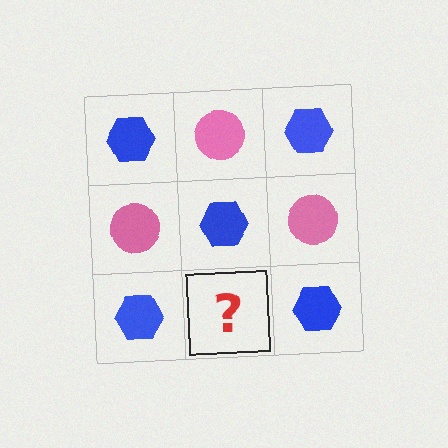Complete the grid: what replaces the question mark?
The question mark should be replaced with a pink circle.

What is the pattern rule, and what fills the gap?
The rule is that it alternates blue hexagon and pink circle in a checkerboard pattern. The gap should be filled with a pink circle.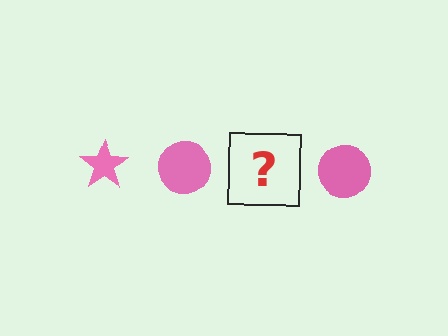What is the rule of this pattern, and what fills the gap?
The rule is that the pattern cycles through star, circle shapes in pink. The gap should be filled with a pink star.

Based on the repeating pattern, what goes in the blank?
The blank should be a pink star.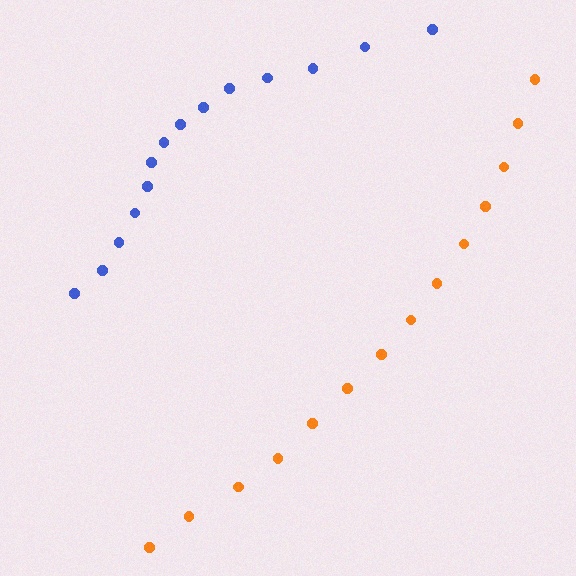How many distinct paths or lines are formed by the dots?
There are 2 distinct paths.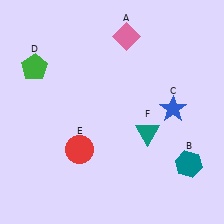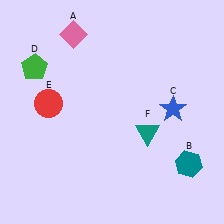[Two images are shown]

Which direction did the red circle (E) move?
The red circle (E) moved up.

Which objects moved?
The objects that moved are: the pink diamond (A), the red circle (E).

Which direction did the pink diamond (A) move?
The pink diamond (A) moved left.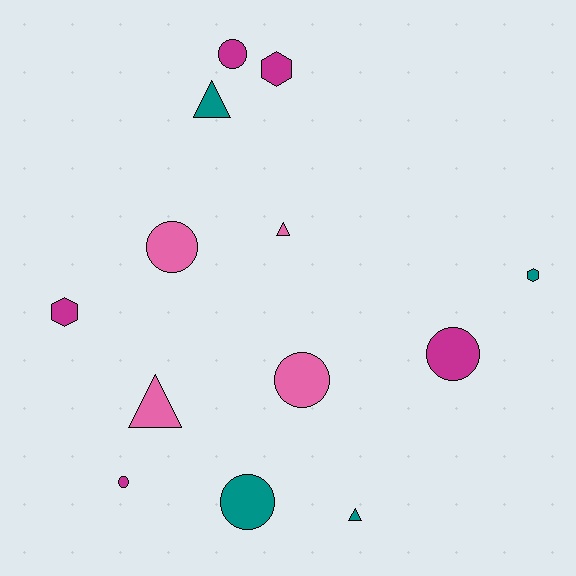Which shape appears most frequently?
Circle, with 6 objects.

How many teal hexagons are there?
There is 1 teal hexagon.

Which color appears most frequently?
Magenta, with 5 objects.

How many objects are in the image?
There are 13 objects.